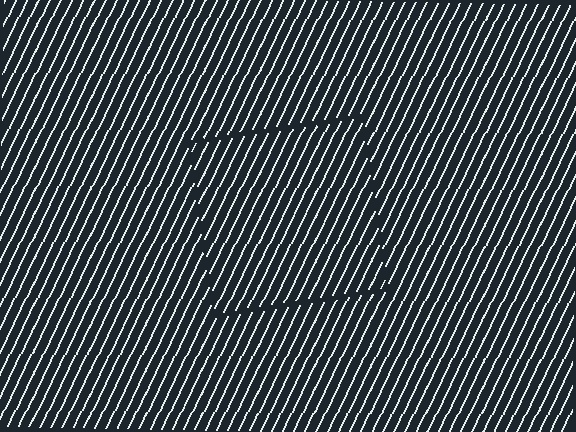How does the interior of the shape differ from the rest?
The interior of the shape contains the same grating, shifted by half a period — the contour is defined by the phase discontinuity where line-ends from the inner and outer gratings abut.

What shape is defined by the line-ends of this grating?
An illusory square. The interior of the shape contains the same grating, shifted by half a period — the contour is defined by the phase discontinuity where line-ends from the inner and outer gratings abut.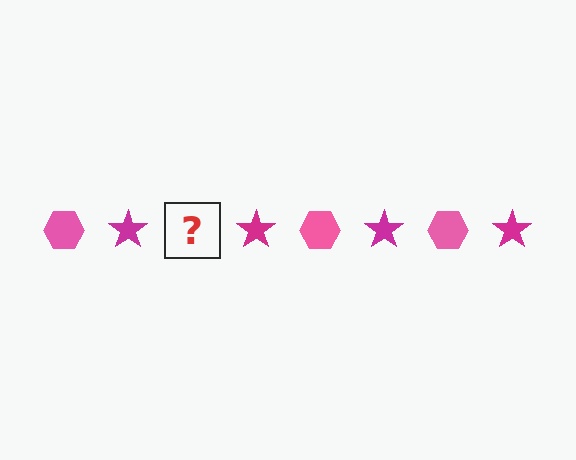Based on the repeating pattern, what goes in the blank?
The blank should be a pink hexagon.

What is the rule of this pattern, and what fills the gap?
The rule is that the pattern alternates between pink hexagon and magenta star. The gap should be filled with a pink hexagon.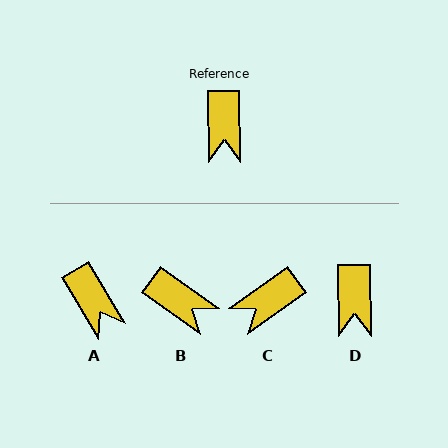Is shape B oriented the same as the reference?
No, it is off by about 53 degrees.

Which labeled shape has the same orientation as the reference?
D.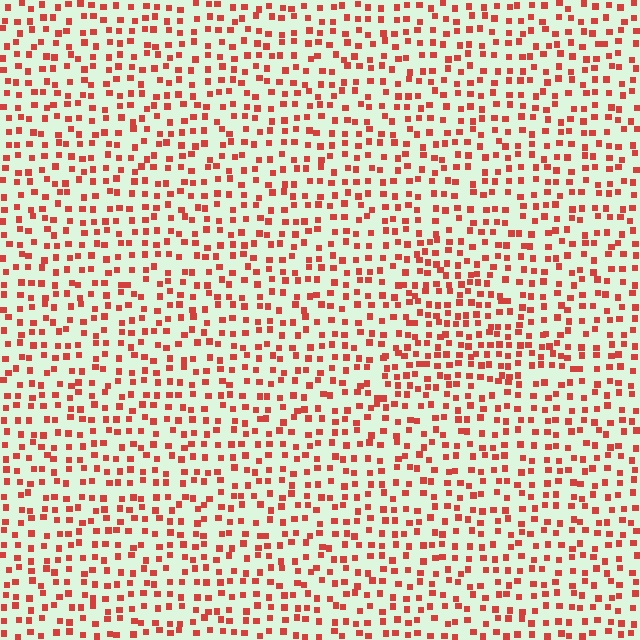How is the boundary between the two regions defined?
The boundary is defined by a change in element density (approximately 1.5x ratio). All elements are the same color, size, and shape.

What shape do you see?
I see a triangle.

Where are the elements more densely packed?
The elements are more densely packed inside the triangle boundary.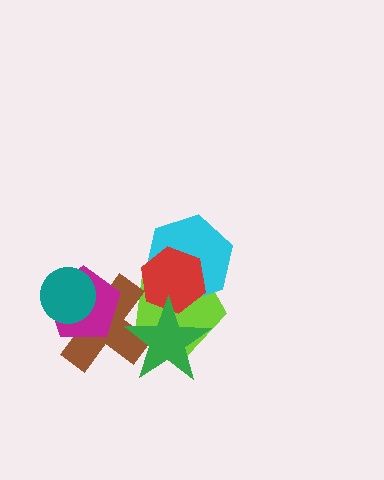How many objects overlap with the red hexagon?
3 objects overlap with the red hexagon.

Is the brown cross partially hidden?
Yes, it is partially covered by another shape.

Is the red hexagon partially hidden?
Yes, it is partially covered by another shape.